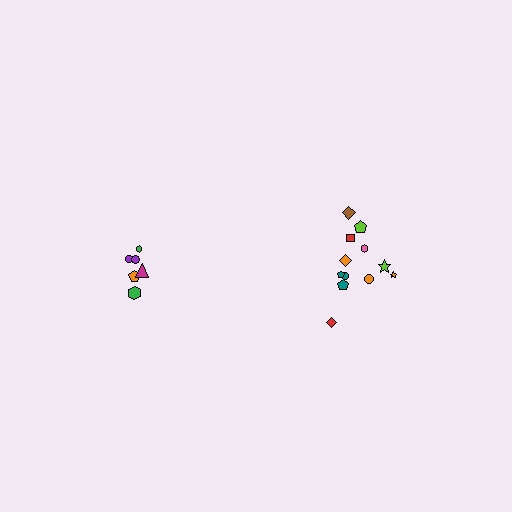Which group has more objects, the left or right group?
The right group.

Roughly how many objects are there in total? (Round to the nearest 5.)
Roughly 20 objects in total.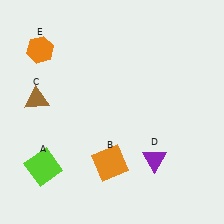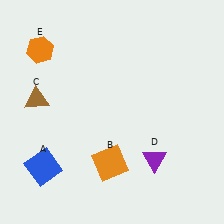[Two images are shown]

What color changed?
The square (A) changed from lime in Image 1 to blue in Image 2.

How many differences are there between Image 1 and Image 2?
There is 1 difference between the two images.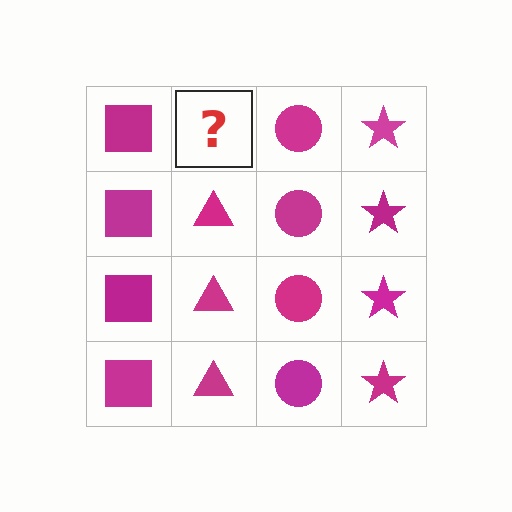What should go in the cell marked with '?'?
The missing cell should contain a magenta triangle.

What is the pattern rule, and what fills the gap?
The rule is that each column has a consistent shape. The gap should be filled with a magenta triangle.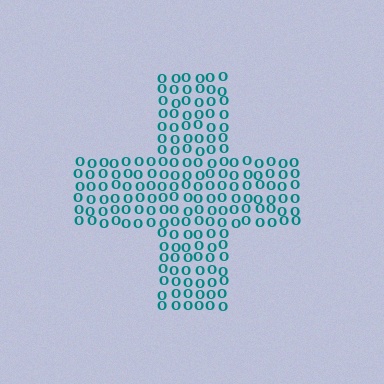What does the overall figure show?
The overall figure shows a cross.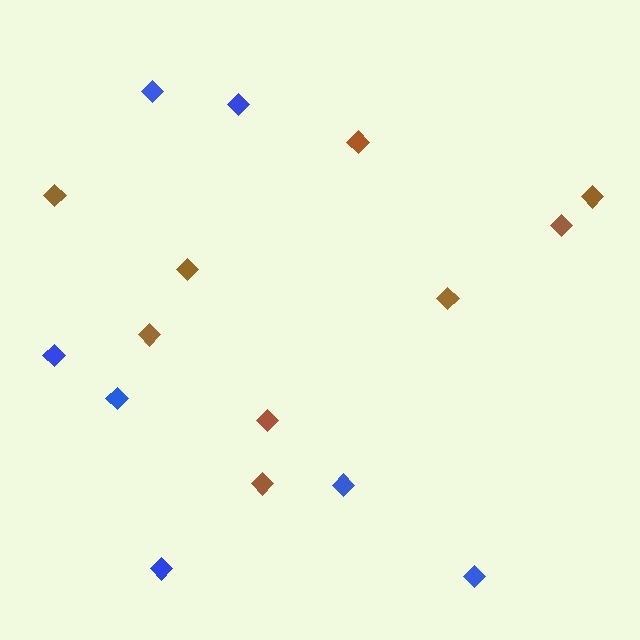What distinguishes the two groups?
There are 2 groups: one group of brown diamonds (9) and one group of blue diamonds (7).